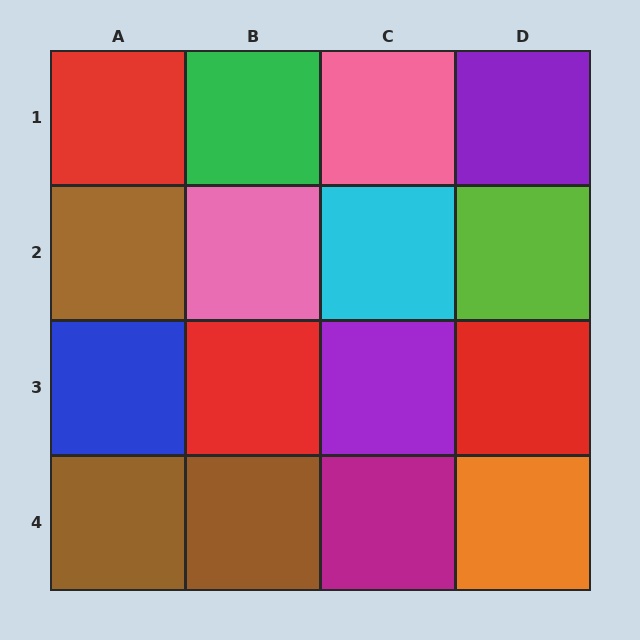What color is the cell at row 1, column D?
Purple.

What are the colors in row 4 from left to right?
Brown, brown, magenta, orange.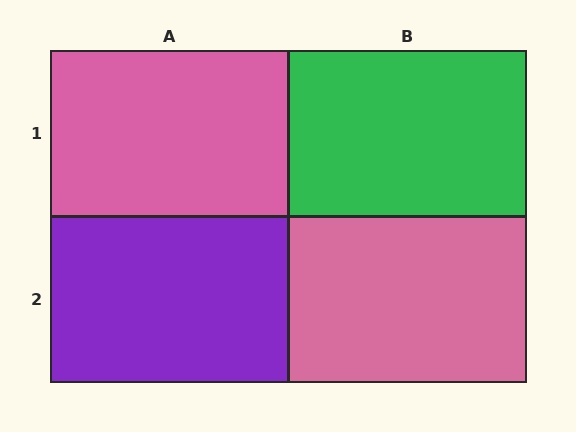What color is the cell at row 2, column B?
Pink.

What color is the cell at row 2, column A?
Purple.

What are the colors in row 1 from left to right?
Pink, green.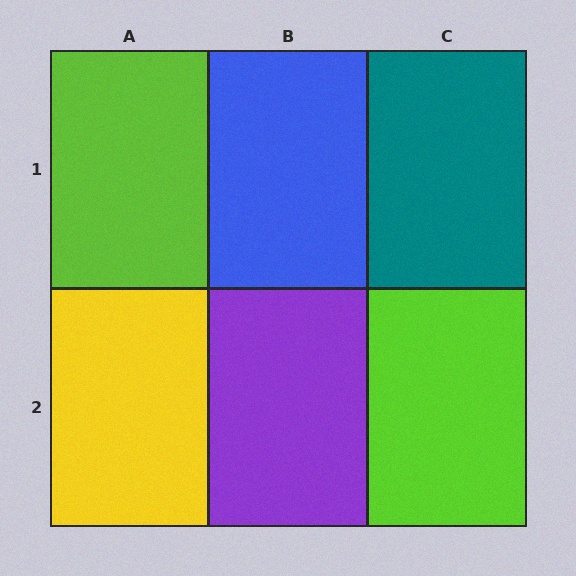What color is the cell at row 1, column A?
Lime.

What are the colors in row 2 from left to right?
Yellow, purple, lime.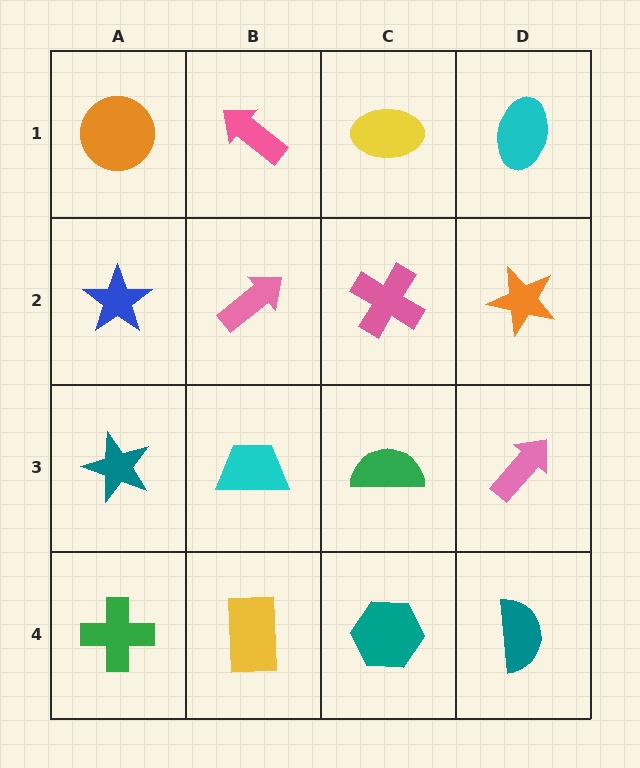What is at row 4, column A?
A green cross.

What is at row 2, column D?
An orange star.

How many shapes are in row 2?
4 shapes.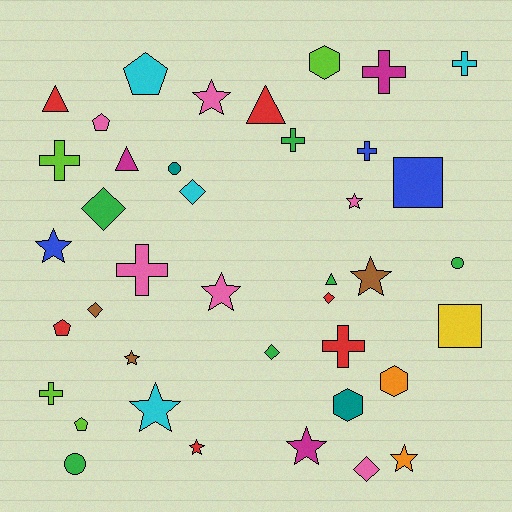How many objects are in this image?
There are 40 objects.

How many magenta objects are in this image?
There are 3 magenta objects.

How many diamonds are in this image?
There are 6 diamonds.